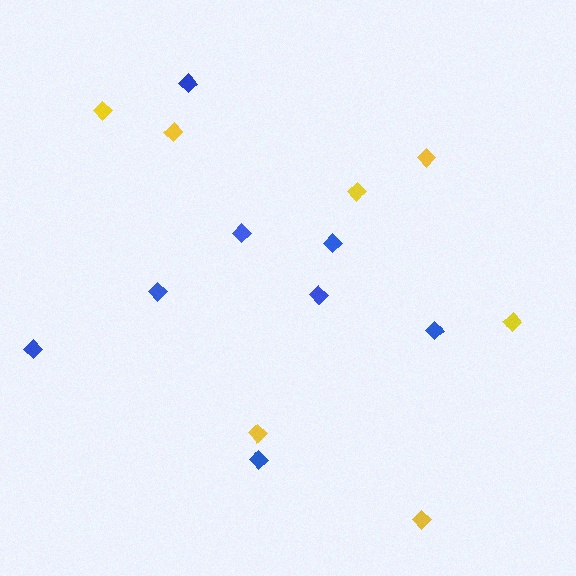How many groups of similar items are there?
There are 2 groups: one group of yellow diamonds (7) and one group of blue diamonds (8).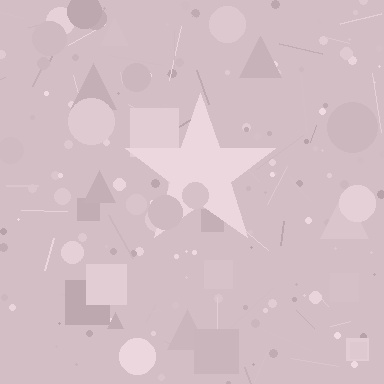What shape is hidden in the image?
A star is hidden in the image.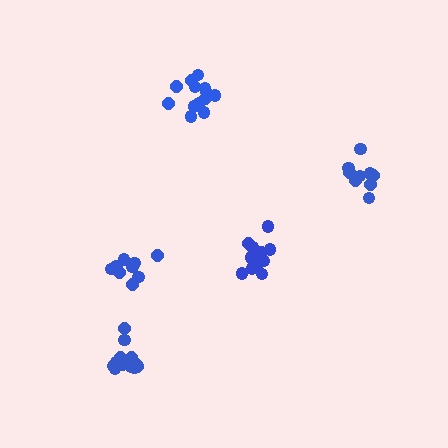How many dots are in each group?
Group 1: 10 dots, Group 2: 15 dots, Group 3: 15 dots, Group 4: 13 dots, Group 5: 11 dots (64 total).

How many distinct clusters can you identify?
There are 5 distinct clusters.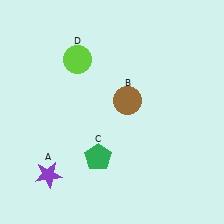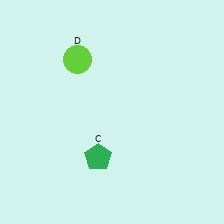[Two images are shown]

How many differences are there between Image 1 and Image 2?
There are 2 differences between the two images.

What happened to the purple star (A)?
The purple star (A) was removed in Image 2. It was in the bottom-left area of Image 1.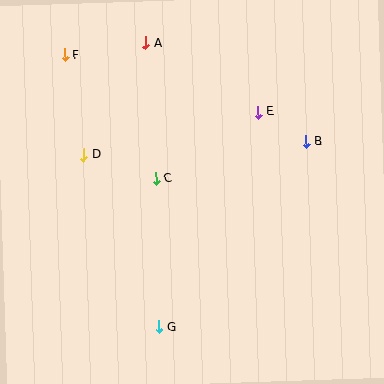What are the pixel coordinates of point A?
Point A is at (146, 43).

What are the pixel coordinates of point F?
Point F is at (65, 55).